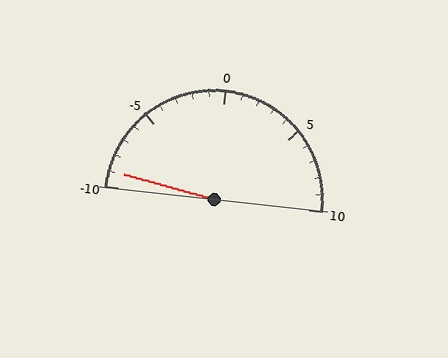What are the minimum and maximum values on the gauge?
The gauge ranges from -10 to 10.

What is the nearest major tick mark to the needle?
The nearest major tick mark is -10.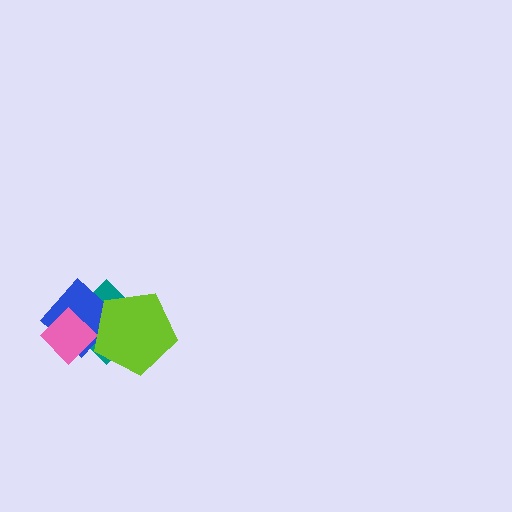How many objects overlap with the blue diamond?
3 objects overlap with the blue diamond.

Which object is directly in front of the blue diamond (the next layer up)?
The pink diamond is directly in front of the blue diamond.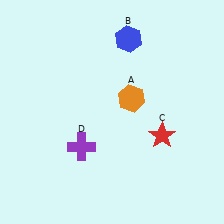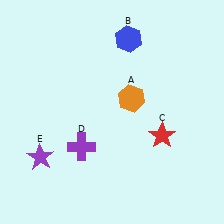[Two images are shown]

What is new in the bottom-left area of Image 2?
A purple star (E) was added in the bottom-left area of Image 2.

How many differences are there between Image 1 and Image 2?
There is 1 difference between the two images.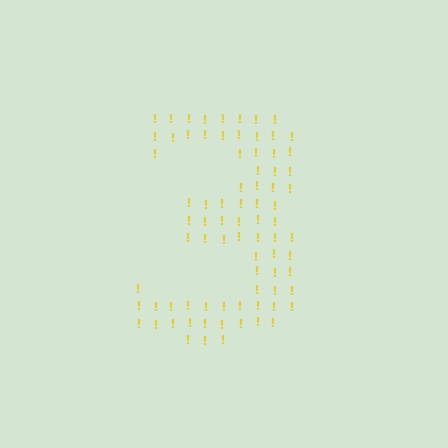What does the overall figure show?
The overall figure shows the digit 3.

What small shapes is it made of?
It is made of small exclamation marks.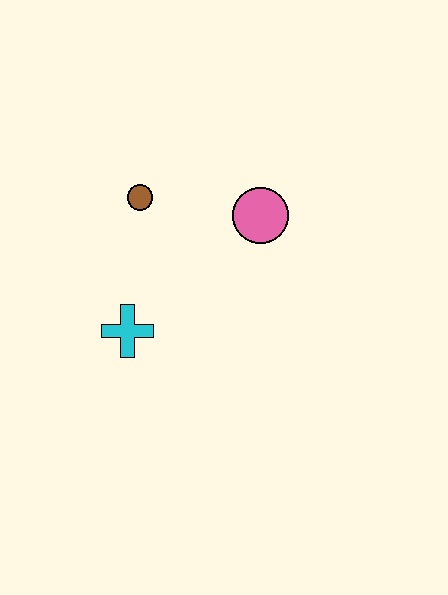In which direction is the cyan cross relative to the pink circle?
The cyan cross is to the left of the pink circle.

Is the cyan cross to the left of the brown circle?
Yes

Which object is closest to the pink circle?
The brown circle is closest to the pink circle.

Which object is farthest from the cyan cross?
The pink circle is farthest from the cyan cross.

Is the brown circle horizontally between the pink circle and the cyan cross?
Yes